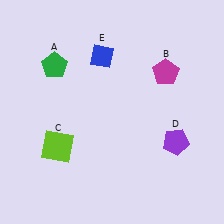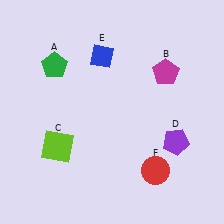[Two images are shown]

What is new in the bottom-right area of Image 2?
A red circle (F) was added in the bottom-right area of Image 2.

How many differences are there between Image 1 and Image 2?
There is 1 difference between the two images.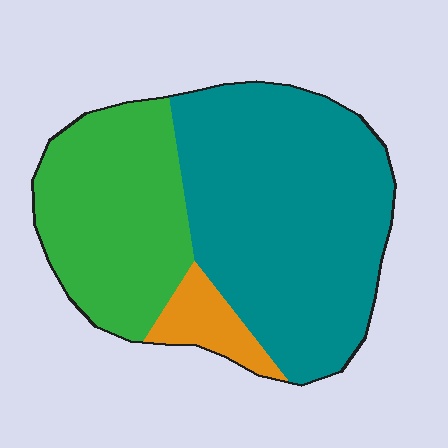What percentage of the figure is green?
Green takes up between a quarter and a half of the figure.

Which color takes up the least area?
Orange, at roughly 10%.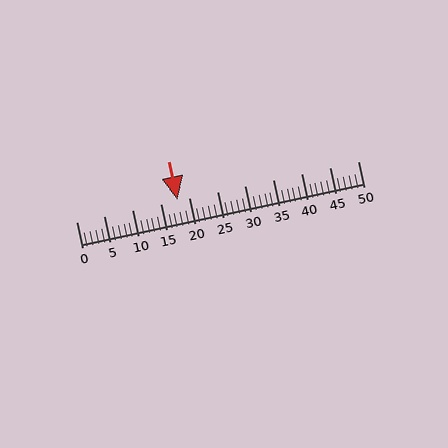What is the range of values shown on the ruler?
The ruler shows values from 0 to 50.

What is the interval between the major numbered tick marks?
The major tick marks are spaced 5 units apart.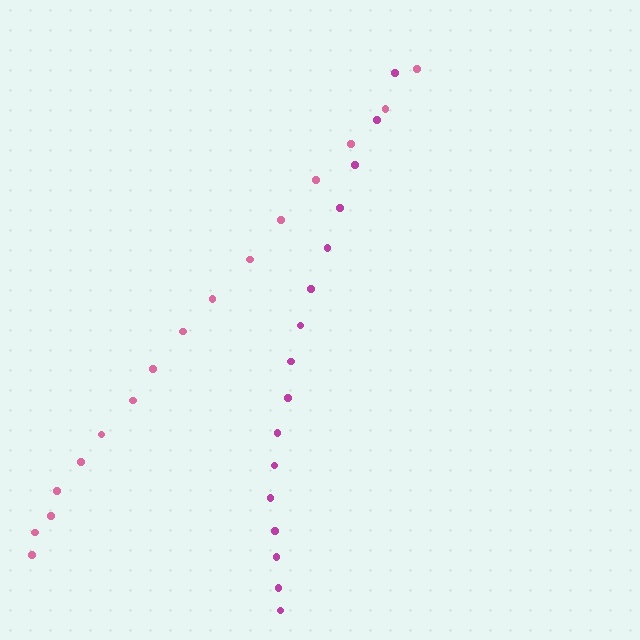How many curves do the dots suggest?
There are 2 distinct paths.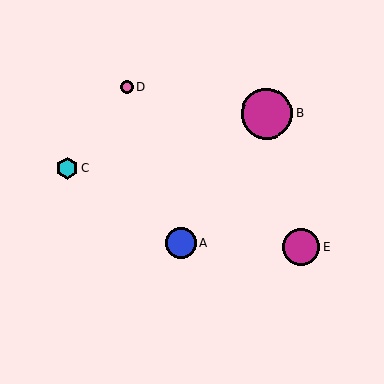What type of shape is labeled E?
Shape E is a magenta circle.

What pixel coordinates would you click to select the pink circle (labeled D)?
Click at (127, 87) to select the pink circle D.